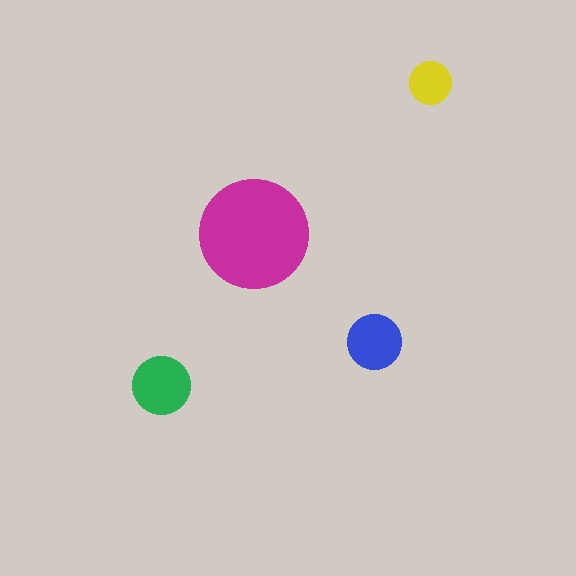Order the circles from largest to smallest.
the magenta one, the green one, the blue one, the yellow one.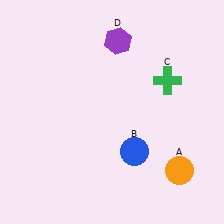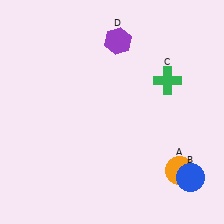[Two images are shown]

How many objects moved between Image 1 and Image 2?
1 object moved between the two images.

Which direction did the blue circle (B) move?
The blue circle (B) moved right.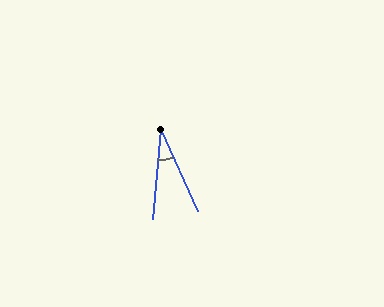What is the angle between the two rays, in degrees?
Approximately 29 degrees.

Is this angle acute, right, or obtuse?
It is acute.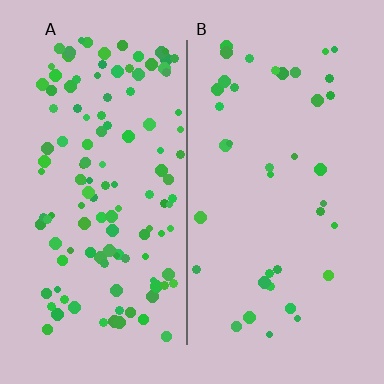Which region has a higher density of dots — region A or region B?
A (the left).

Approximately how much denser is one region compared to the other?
Approximately 3.3× — region A over region B.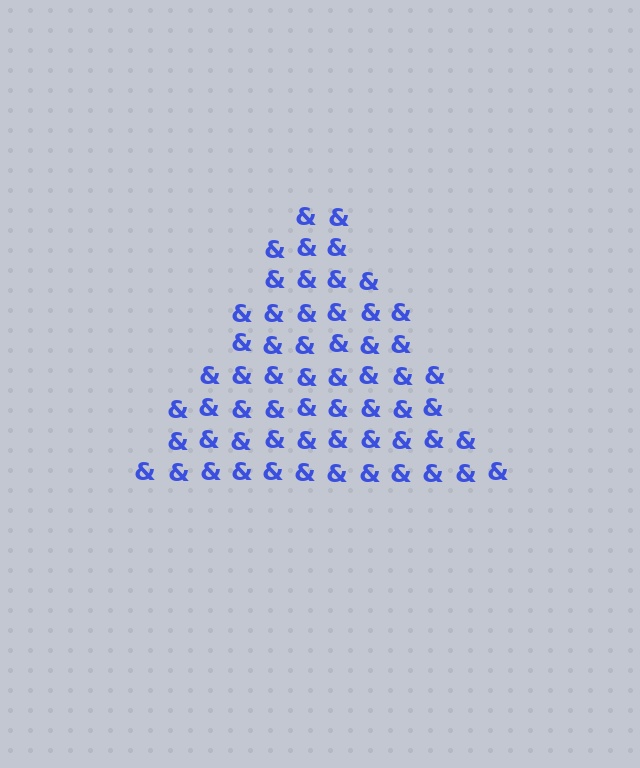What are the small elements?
The small elements are ampersands.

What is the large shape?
The large shape is a triangle.